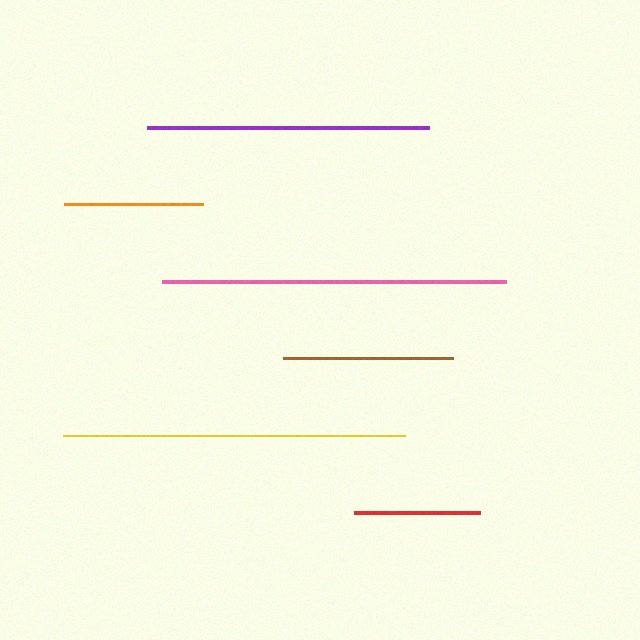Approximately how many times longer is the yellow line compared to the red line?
The yellow line is approximately 2.7 times the length of the red line.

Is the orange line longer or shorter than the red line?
The orange line is longer than the red line.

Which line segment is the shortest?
The red line is the shortest at approximately 126 pixels.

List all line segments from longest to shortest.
From longest to shortest: pink, yellow, purple, brown, orange, red.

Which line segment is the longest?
The pink line is the longest at approximately 344 pixels.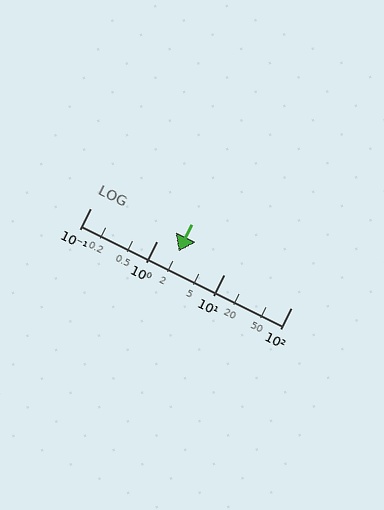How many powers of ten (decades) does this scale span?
The scale spans 3 decades, from 0.1 to 100.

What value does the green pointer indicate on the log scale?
The pointer indicates approximately 2.1.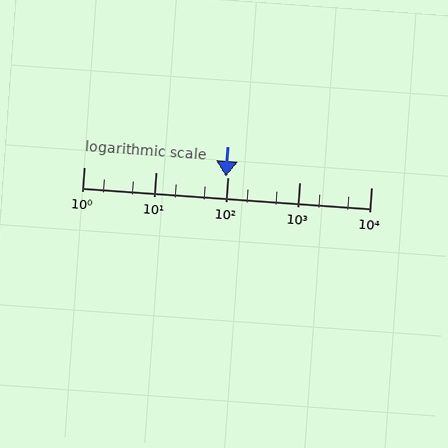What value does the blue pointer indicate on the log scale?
The pointer indicates approximately 96.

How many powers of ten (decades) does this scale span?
The scale spans 4 decades, from 1 to 10000.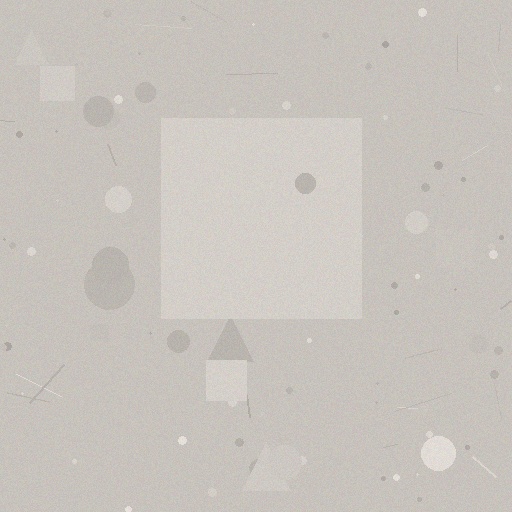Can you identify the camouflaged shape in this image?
The camouflaged shape is a square.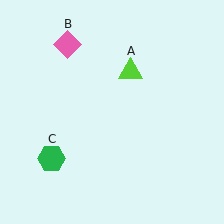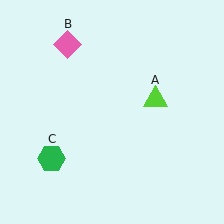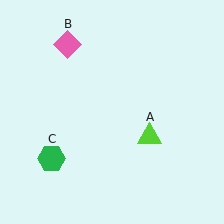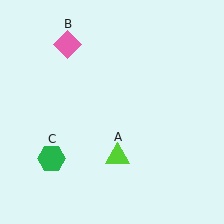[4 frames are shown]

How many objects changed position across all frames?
1 object changed position: lime triangle (object A).